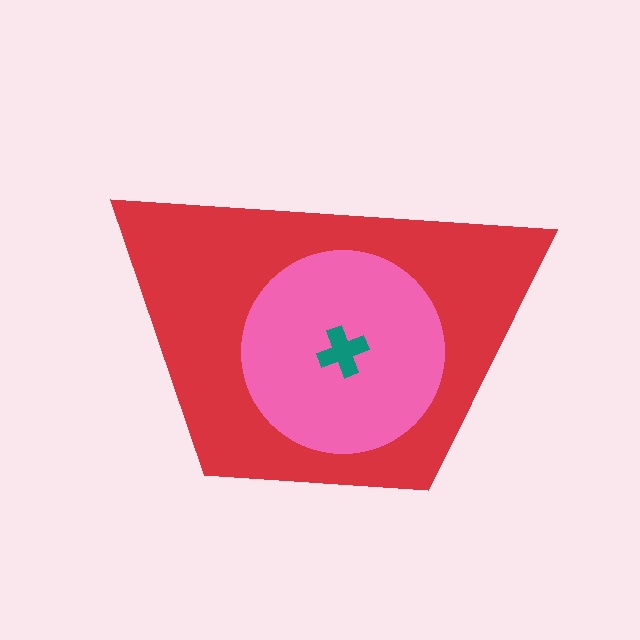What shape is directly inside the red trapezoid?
The pink circle.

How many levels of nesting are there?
3.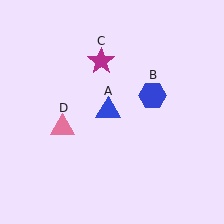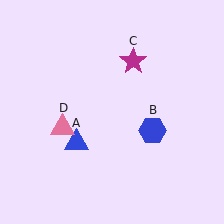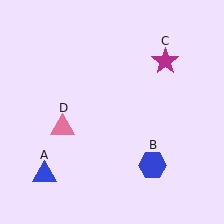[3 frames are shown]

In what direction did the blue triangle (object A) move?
The blue triangle (object A) moved down and to the left.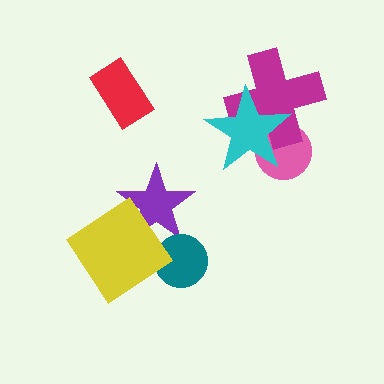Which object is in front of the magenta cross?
The cyan star is in front of the magenta cross.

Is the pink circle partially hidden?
Yes, it is partially covered by another shape.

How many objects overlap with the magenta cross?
2 objects overlap with the magenta cross.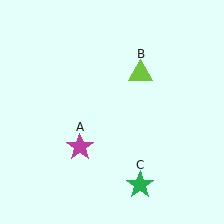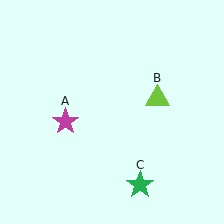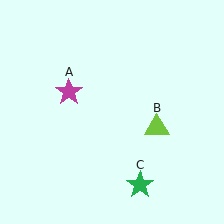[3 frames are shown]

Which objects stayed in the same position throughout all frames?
Green star (object C) remained stationary.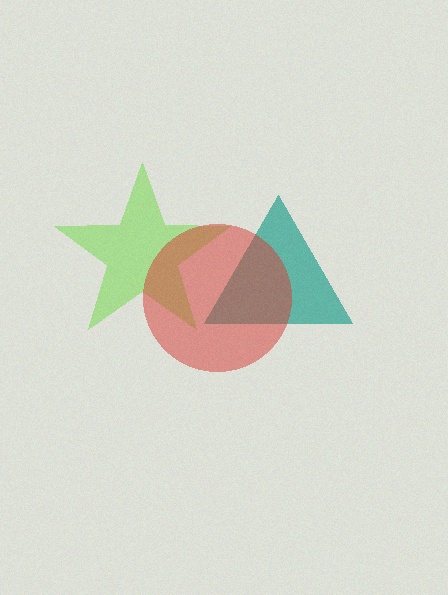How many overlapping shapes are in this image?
There are 3 overlapping shapes in the image.